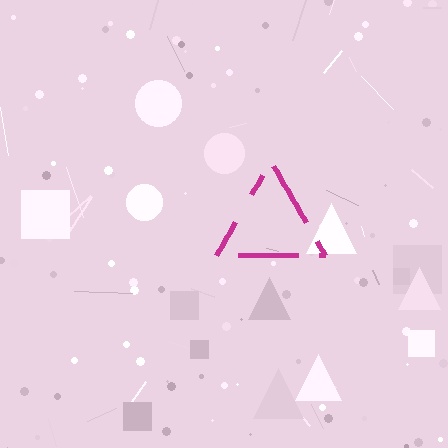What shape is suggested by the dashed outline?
The dashed outline suggests a triangle.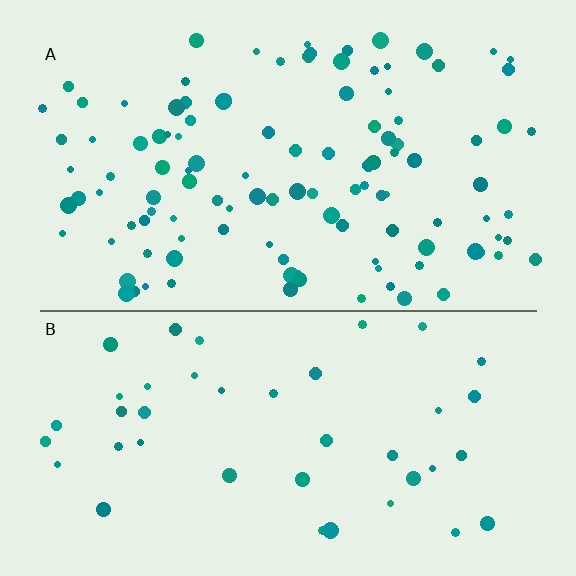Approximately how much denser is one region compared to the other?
Approximately 2.6× — region A over region B.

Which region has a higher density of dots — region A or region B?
A (the top).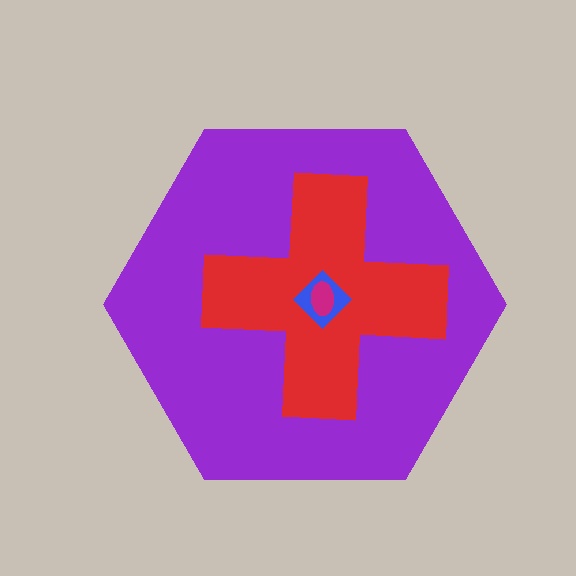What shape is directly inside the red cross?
The blue diamond.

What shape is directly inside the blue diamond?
The magenta ellipse.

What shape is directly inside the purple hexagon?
The red cross.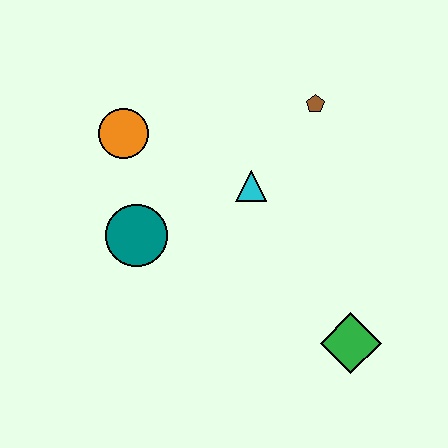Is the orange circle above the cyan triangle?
Yes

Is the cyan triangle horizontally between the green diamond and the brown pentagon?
No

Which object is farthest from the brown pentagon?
The green diamond is farthest from the brown pentagon.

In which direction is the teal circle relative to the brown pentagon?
The teal circle is to the left of the brown pentagon.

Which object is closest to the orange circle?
The teal circle is closest to the orange circle.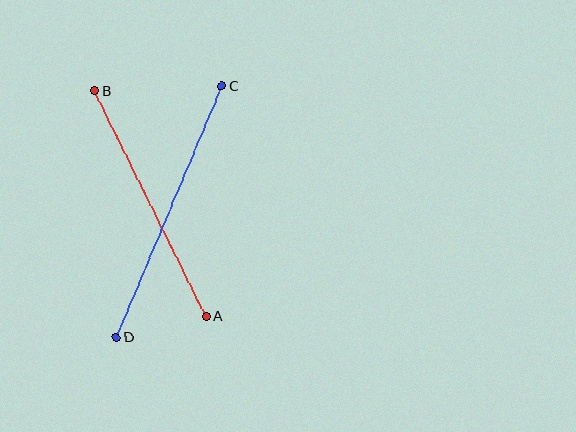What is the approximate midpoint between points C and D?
The midpoint is at approximately (169, 212) pixels.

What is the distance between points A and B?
The distance is approximately 252 pixels.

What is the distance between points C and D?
The distance is approximately 272 pixels.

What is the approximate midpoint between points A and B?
The midpoint is at approximately (150, 204) pixels.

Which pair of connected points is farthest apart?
Points C and D are farthest apart.